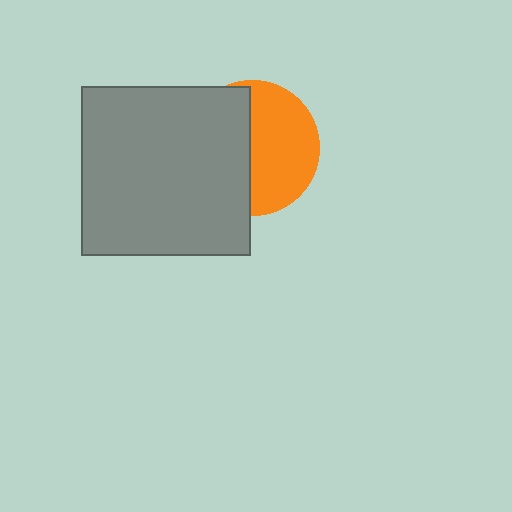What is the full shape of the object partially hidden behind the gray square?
The partially hidden object is an orange circle.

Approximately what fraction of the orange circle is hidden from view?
Roughly 48% of the orange circle is hidden behind the gray square.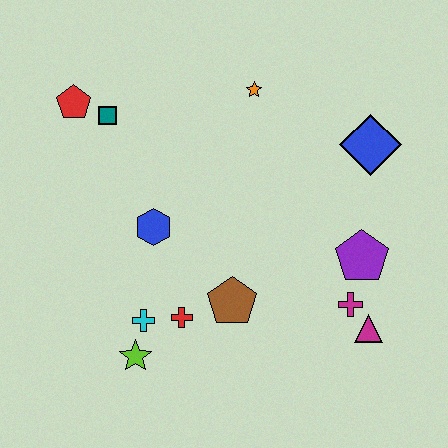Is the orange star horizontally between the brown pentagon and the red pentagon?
No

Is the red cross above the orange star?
No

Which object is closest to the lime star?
The cyan cross is closest to the lime star.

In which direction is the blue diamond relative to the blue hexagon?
The blue diamond is to the right of the blue hexagon.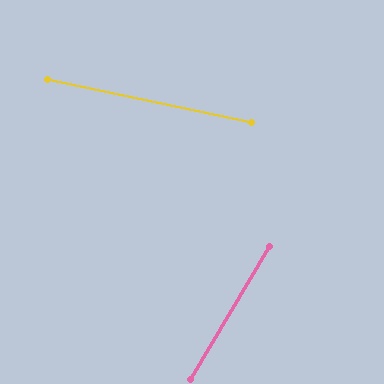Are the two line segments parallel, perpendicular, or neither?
Neither parallel nor perpendicular — they differ by about 71°.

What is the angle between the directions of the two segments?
Approximately 71 degrees.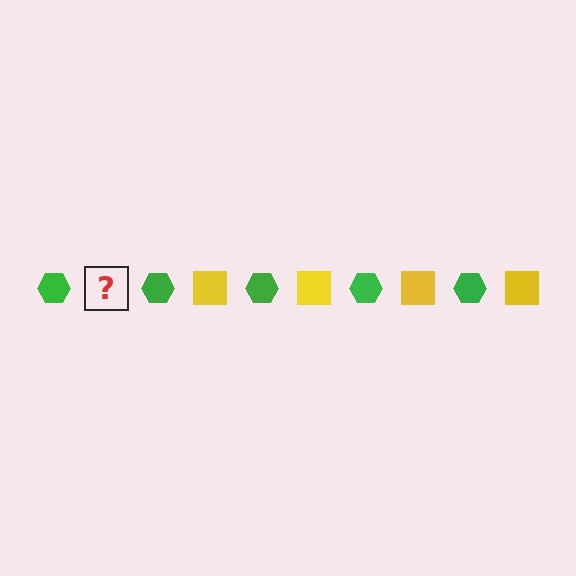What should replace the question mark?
The question mark should be replaced with a yellow square.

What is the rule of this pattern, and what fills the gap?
The rule is that the pattern alternates between green hexagon and yellow square. The gap should be filled with a yellow square.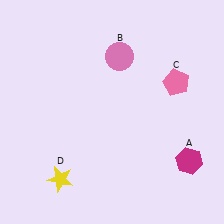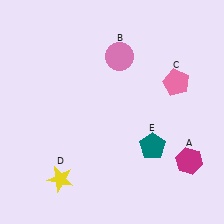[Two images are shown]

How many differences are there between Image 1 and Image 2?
There is 1 difference between the two images.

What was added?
A teal pentagon (E) was added in Image 2.